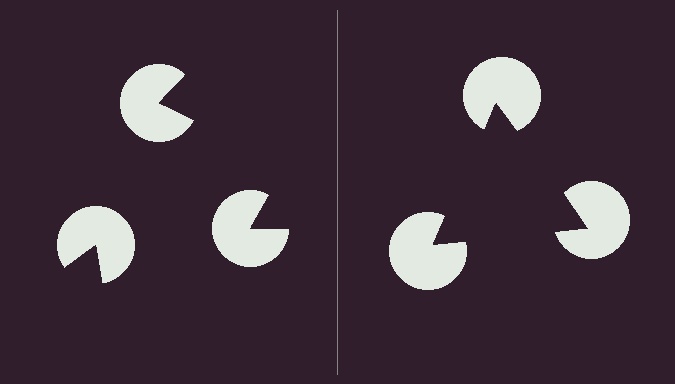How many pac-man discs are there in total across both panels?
6 — 3 on each side.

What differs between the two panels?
The pac-man discs are positioned identically on both sides; only the wedge orientations differ. On the right they align to a triangle; on the left they are misaligned.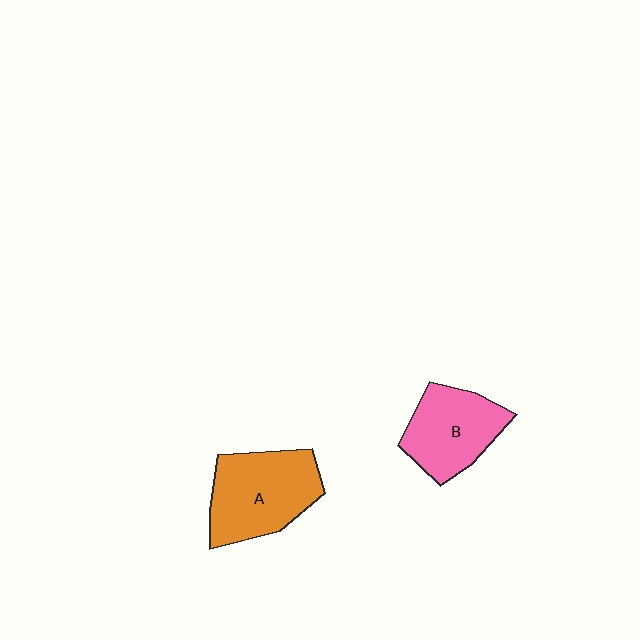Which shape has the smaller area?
Shape B (pink).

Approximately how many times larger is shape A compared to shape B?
Approximately 1.2 times.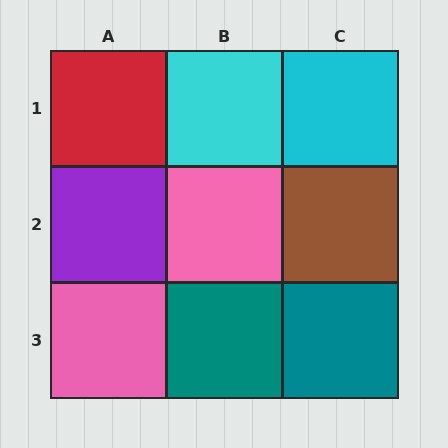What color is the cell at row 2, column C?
Brown.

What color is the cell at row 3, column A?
Pink.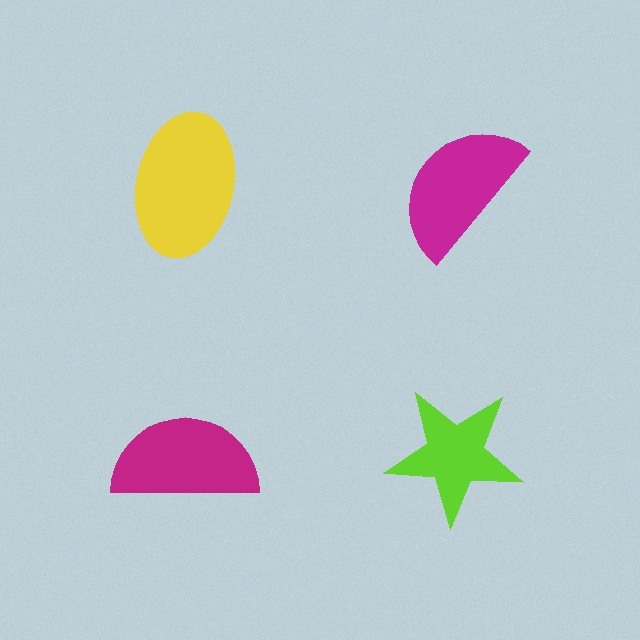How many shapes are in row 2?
2 shapes.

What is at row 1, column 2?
A magenta semicircle.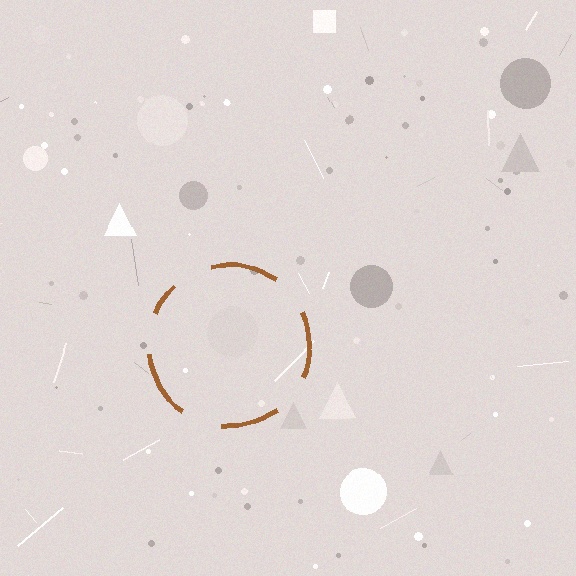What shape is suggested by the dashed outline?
The dashed outline suggests a circle.